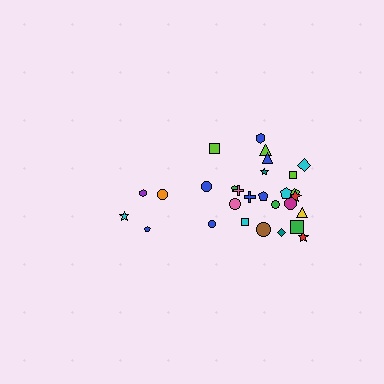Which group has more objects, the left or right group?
The right group.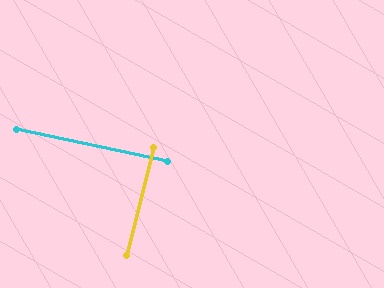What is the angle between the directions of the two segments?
Approximately 88 degrees.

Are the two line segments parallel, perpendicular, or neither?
Perpendicular — they meet at approximately 88°.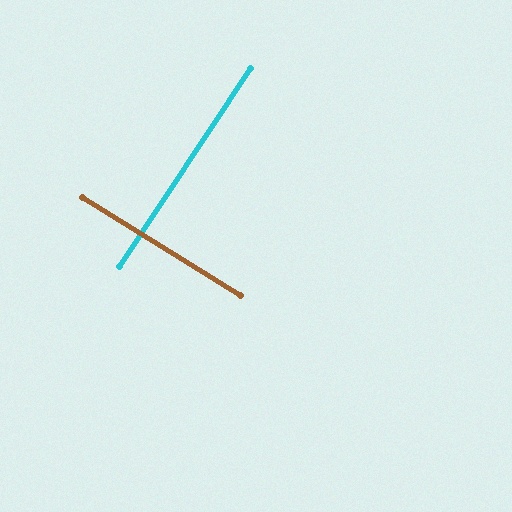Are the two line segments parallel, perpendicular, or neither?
Perpendicular — they meet at approximately 89°.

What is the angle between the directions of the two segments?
Approximately 89 degrees.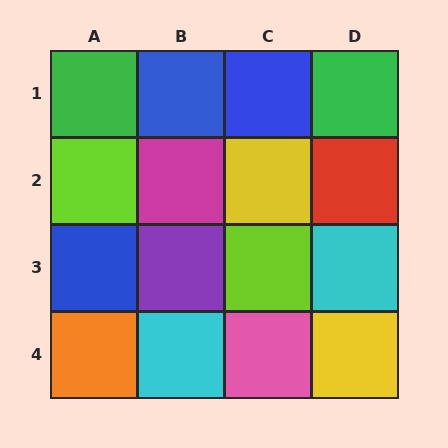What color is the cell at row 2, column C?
Yellow.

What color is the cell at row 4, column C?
Pink.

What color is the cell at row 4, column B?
Cyan.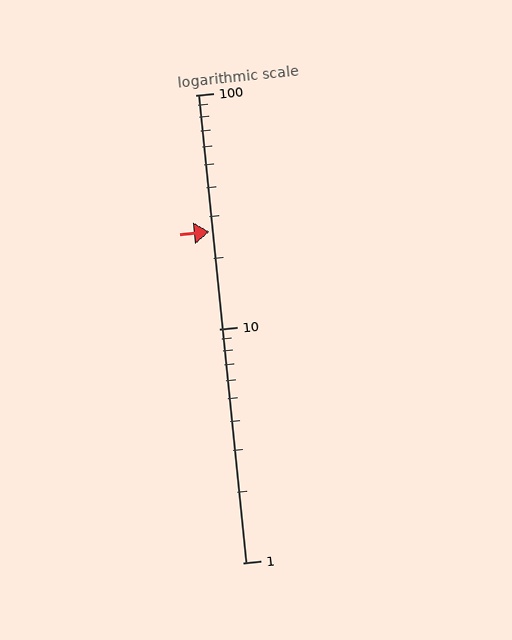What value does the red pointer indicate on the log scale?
The pointer indicates approximately 26.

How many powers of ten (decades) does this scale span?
The scale spans 2 decades, from 1 to 100.